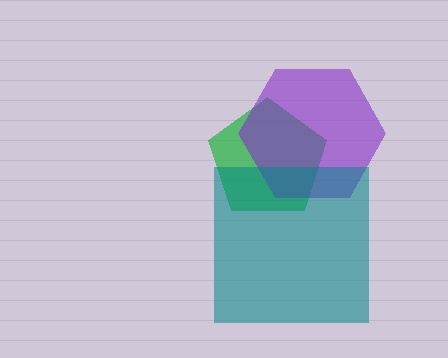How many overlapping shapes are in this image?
There are 3 overlapping shapes in the image.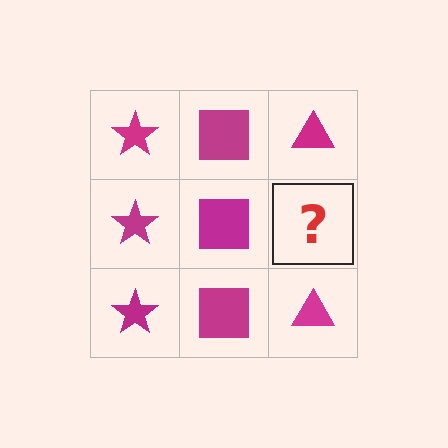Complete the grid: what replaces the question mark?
The question mark should be replaced with a magenta triangle.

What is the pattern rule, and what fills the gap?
The rule is that each column has a consistent shape. The gap should be filled with a magenta triangle.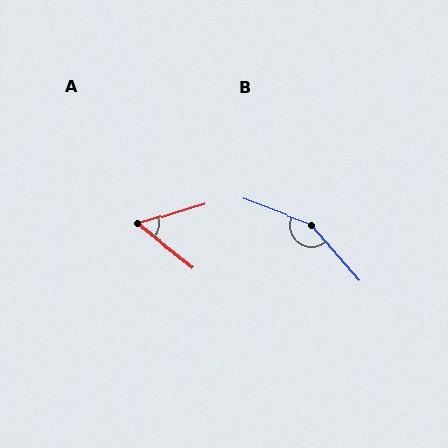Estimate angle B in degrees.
Approximately 152 degrees.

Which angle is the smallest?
A, at approximately 55 degrees.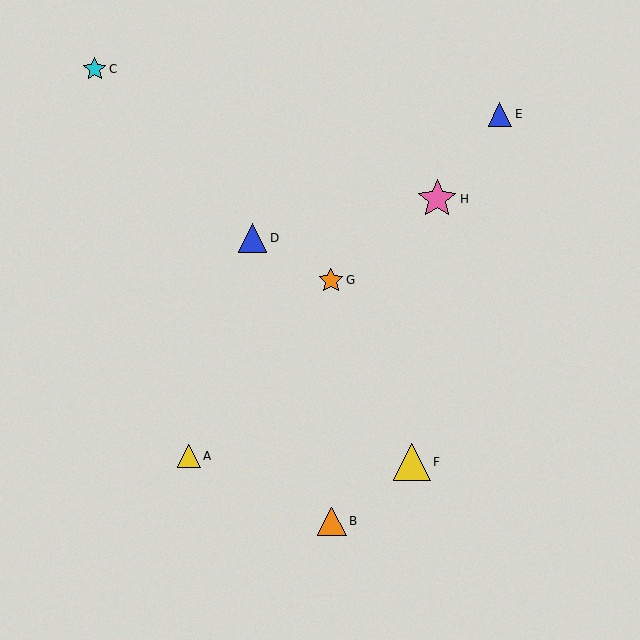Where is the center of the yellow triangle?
The center of the yellow triangle is at (189, 456).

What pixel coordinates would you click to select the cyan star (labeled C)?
Click at (95, 69) to select the cyan star C.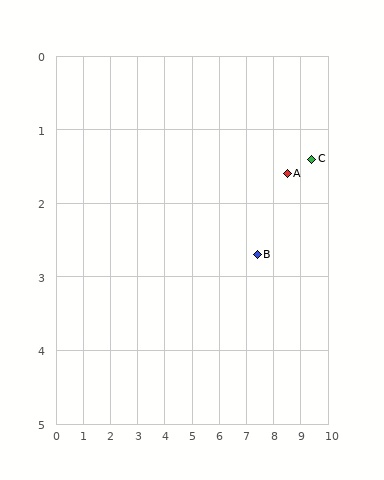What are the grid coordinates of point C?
Point C is at approximately (9.4, 1.4).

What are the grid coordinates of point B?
Point B is at approximately (7.4, 2.7).